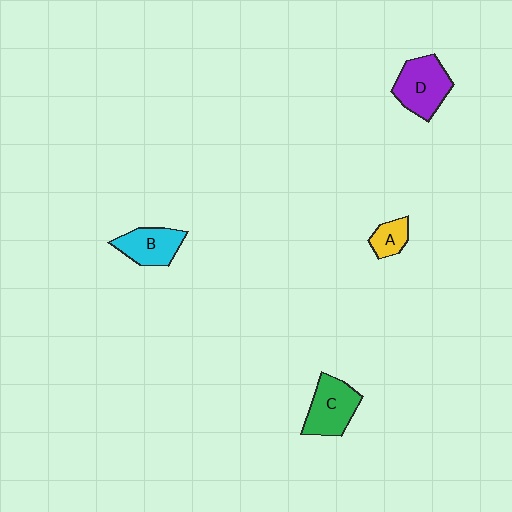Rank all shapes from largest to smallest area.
From largest to smallest: D (purple), C (green), B (cyan), A (yellow).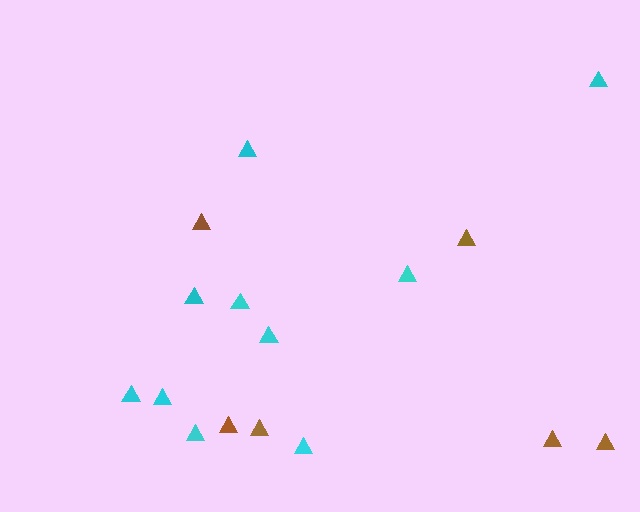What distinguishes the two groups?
There are 2 groups: one group of brown triangles (6) and one group of cyan triangles (10).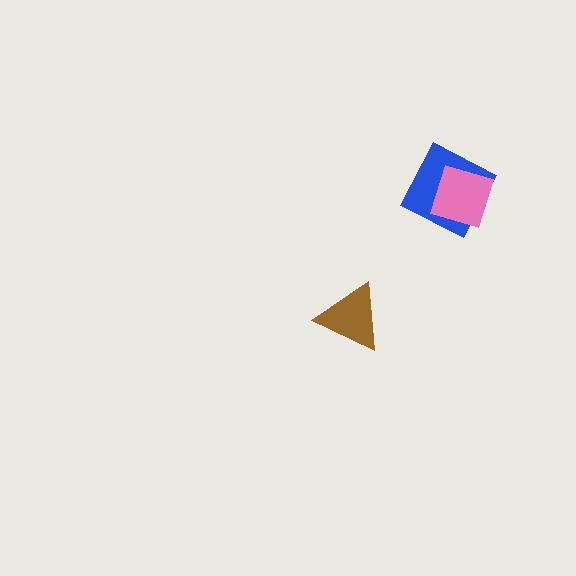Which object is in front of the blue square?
The pink diamond is in front of the blue square.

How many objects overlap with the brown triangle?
0 objects overlap with the brown triangle.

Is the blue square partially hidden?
Yes, it is partially covered by another shape.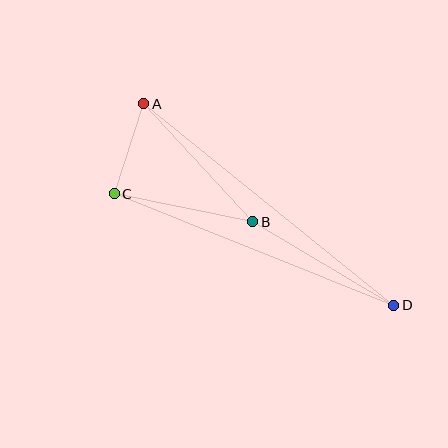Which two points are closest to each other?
Points A and C are closest to each other.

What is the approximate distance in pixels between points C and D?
The distance between C and D is approximately 301 pixels.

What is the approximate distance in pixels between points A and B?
The distance between A and B is approximately 161 pixels.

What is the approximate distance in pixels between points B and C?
The distance between B and C is approximately 141 pixels.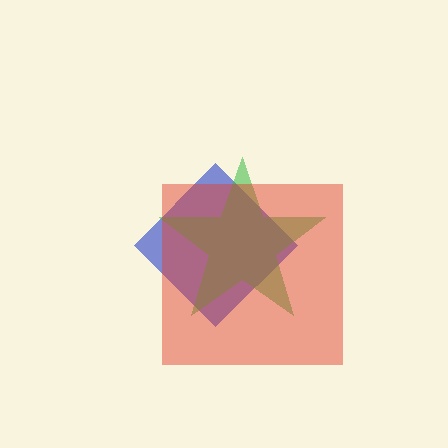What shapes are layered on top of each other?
The layered shapes are: a blue diamond, a green star, a red square.